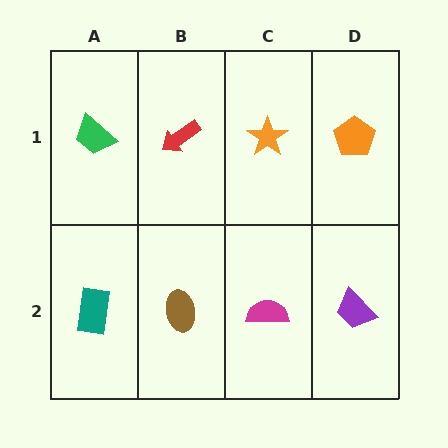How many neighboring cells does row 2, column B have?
3.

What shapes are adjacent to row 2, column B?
A red arrow (row 1, column B), a teal rectangle (row 2, column A), a magenta semicircle (row 2, column C).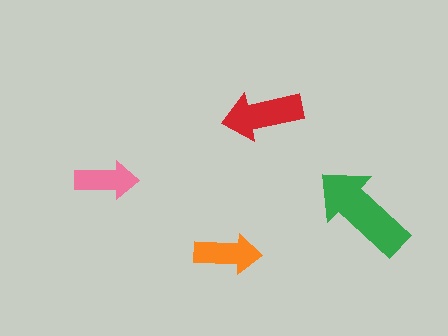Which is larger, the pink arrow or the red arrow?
The red one.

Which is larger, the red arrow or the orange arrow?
The red one.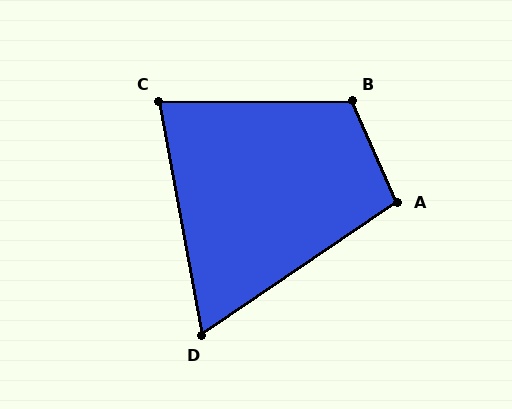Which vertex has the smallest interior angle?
D, at approximately 66 degrees.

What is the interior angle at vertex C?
Approximately 80 degrees (acute).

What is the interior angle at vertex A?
Approximately 100 degrees (obtuse).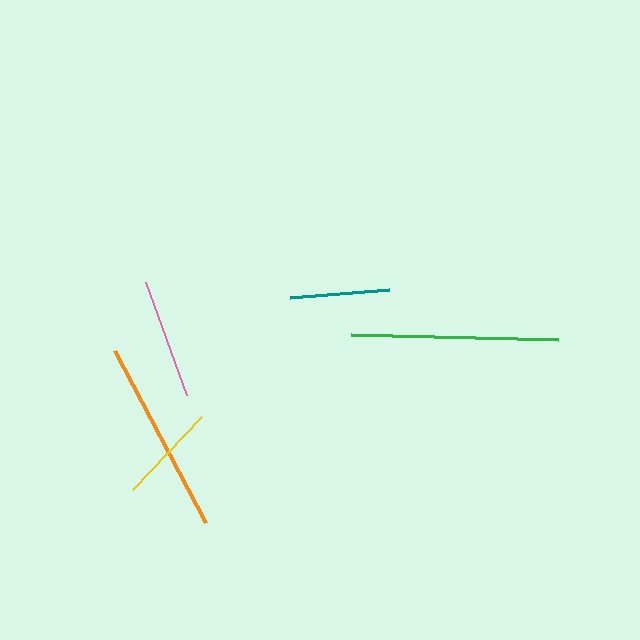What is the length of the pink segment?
The pink segment is approximately 121 pixels long.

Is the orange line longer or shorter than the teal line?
The orange line is longer than the teal line.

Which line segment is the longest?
The green line is the longest at approximately 207 pixels.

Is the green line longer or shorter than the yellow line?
The green line is longer than the yellow line.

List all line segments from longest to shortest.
From longest to shortest: green, orange, pink, yellow, teal.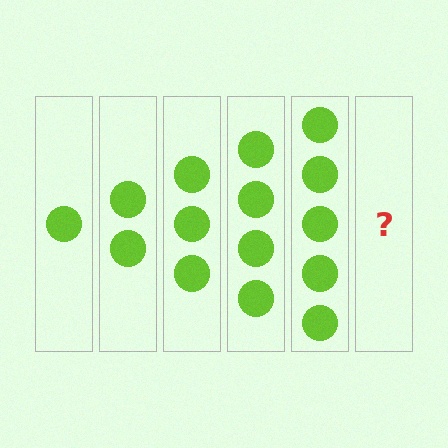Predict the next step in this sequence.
The next step is 6 circles.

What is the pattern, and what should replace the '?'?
The pattern is that each step adds one more circle. The '?' should be 6 circles.